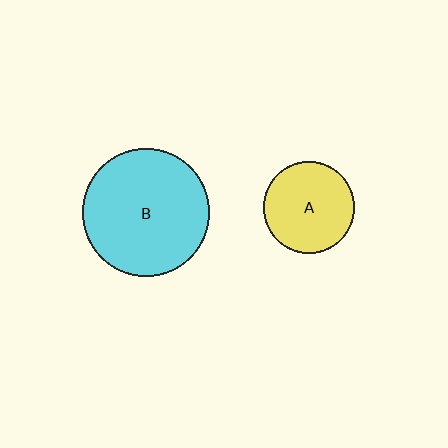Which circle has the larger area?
Circle B (cyan).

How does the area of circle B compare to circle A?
Approximately 1.9 times.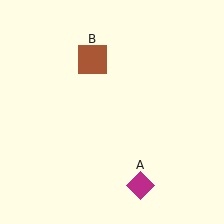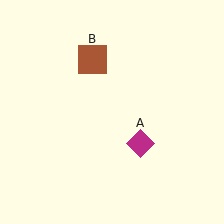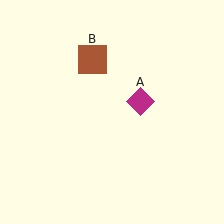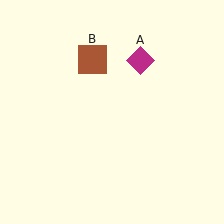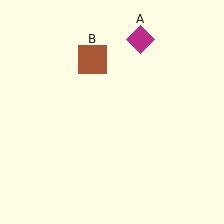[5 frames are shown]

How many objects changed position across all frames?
1 object changed position: magenta diamond (object A).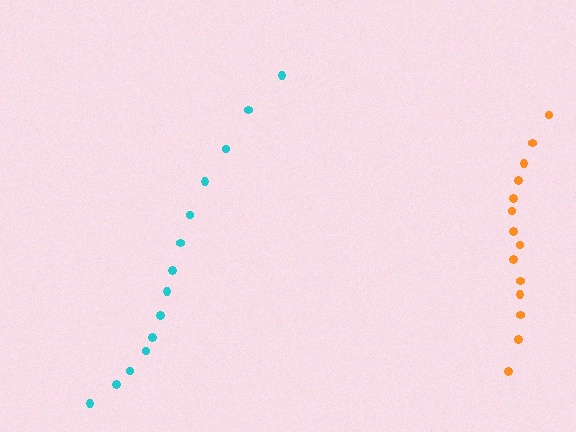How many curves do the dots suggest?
There are 2 distinct paths.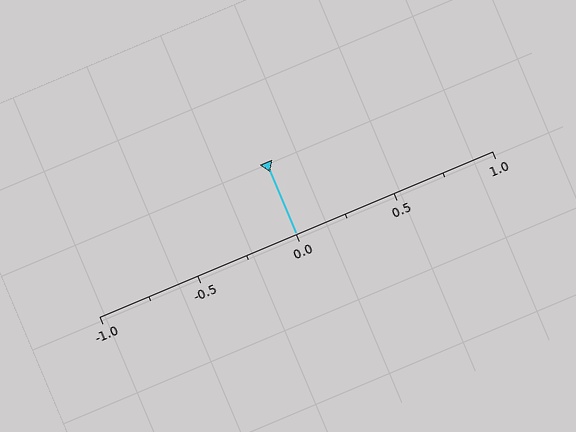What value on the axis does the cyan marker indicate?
The marker indicates approximately 0.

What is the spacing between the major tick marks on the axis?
The major ticks are spaced 0.5 apart.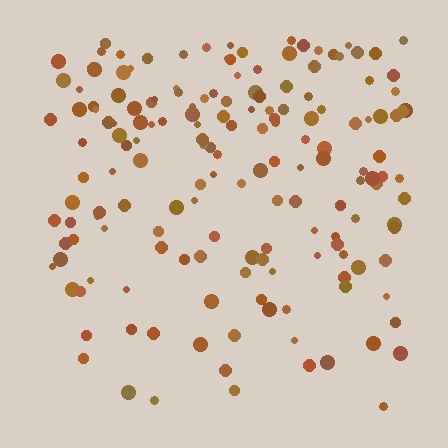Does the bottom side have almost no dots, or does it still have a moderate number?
Still a moderate number, just noticeably fewer than the top.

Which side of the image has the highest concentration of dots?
The top.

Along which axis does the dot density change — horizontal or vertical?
Vertical.